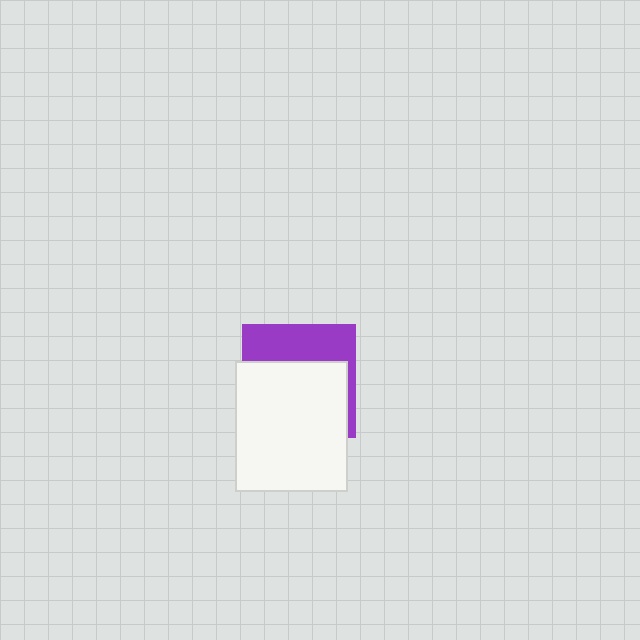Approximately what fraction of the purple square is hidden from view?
Roughly 62% of the purple square is hidden behind the white rectangle.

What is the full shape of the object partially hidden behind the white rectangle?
The partially hidden object is a purple square.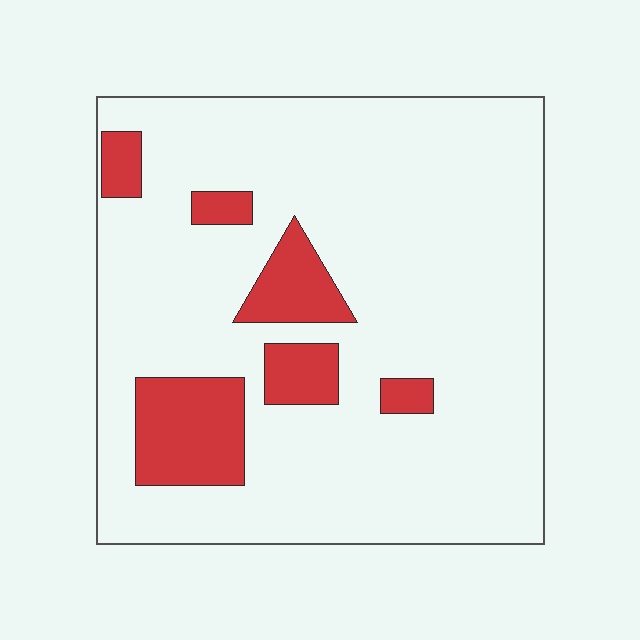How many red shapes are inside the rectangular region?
6.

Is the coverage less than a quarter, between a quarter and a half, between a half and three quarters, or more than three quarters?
Less than a quarter.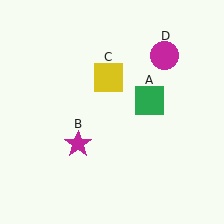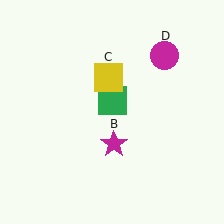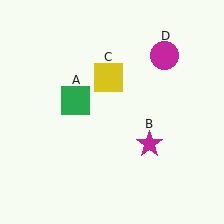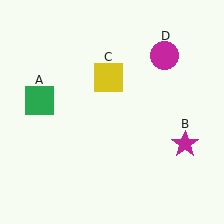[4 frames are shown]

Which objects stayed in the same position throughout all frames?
Yellow square (object C) and magenta circle (object D) remained stationary.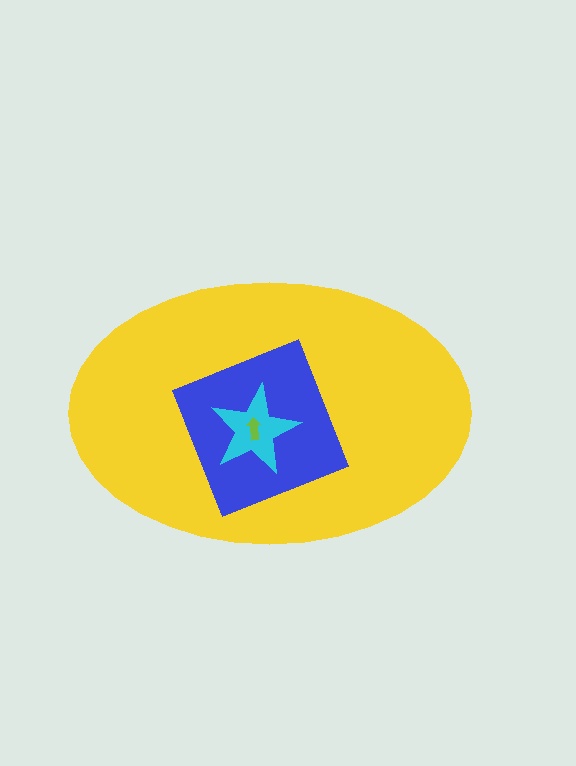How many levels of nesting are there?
4.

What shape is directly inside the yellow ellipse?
The blue diamond.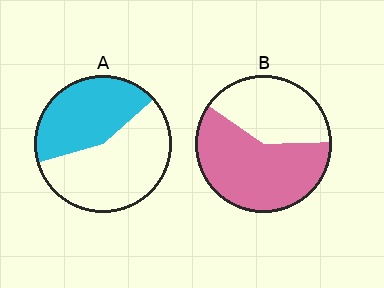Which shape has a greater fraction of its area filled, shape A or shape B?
Shape B.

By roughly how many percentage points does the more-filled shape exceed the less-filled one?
By roughly 15 percentage points (B over A).